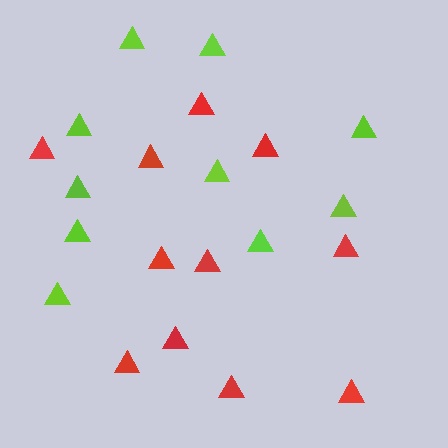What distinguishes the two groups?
There are 2 groups: one group of lime triangles (10) and one group of red triangles (11).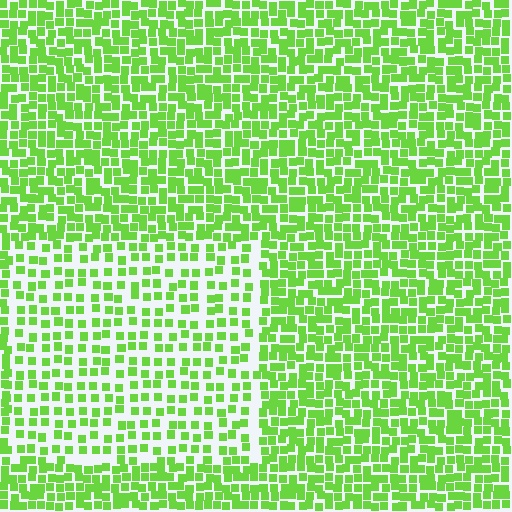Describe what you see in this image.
The image contains small lime elements arranged at two different densities. A rectangle-shaped region is visible where the elements are less densely packed than the surrounding area.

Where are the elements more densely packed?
The elements are more densely packed outside the rectangle boundary.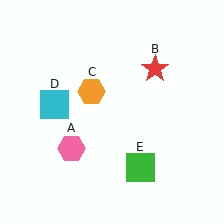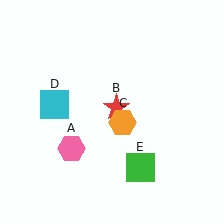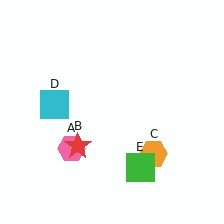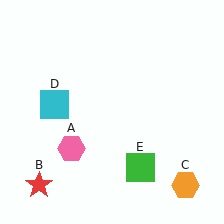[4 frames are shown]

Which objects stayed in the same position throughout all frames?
Pink hexagon (object A) and cyan square (object D) and green square (object E) remained stationary.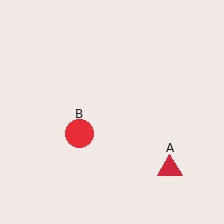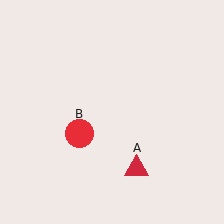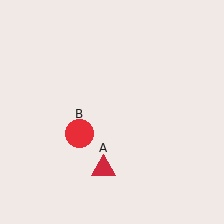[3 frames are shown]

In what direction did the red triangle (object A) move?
The red triangle (object A) moved left.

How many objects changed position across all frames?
1 object changed position: red triangle (object A).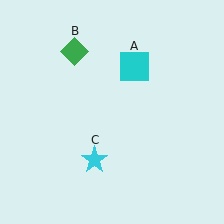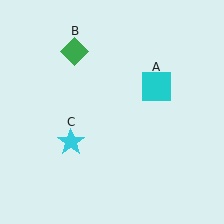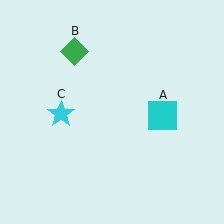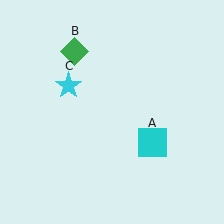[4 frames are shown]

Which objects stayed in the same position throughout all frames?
Green diamond (object B) remained stationary.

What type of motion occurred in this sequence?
The cyan square (object A), cyan star (object C) rotated clockwise around the center of the scene.